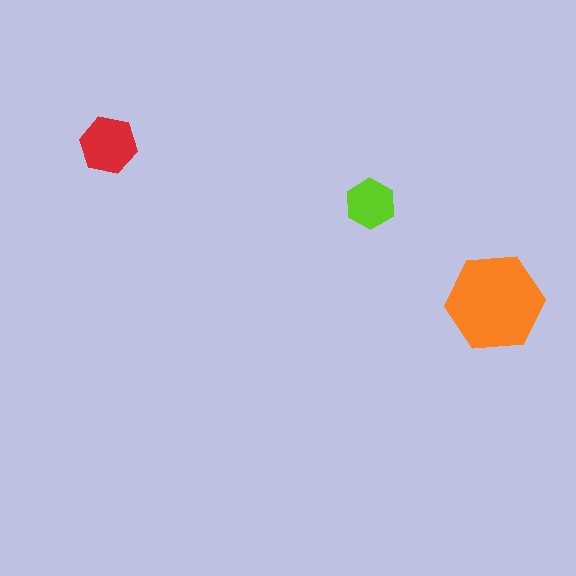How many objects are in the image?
There are 3 objects in the image.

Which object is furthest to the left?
The red hexagon is leftmost.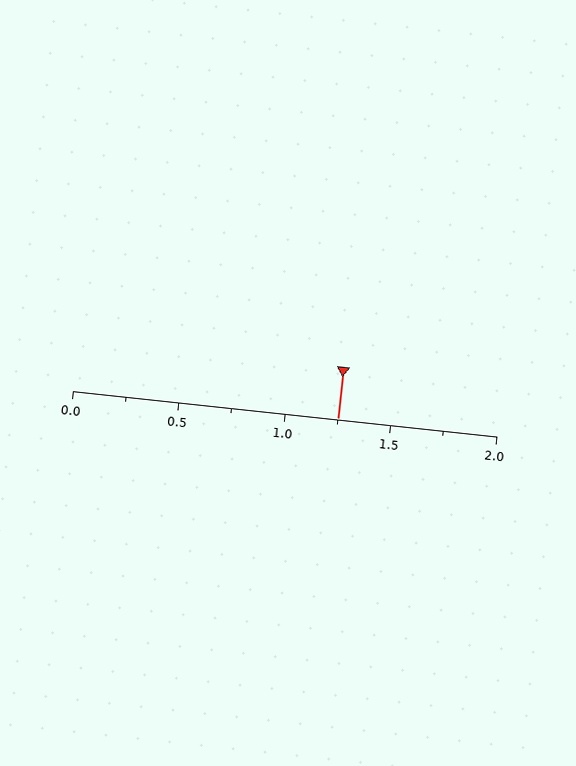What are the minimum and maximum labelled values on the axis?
The axis runs from 0.0 to 2.0.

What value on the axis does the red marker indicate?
The marker indicates approximately 1.25.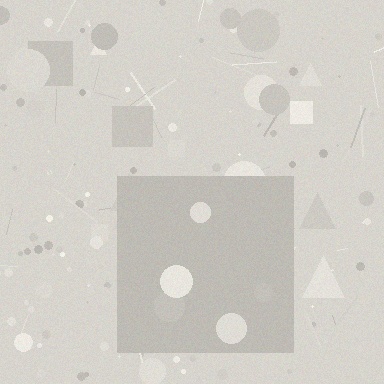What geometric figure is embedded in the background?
A square is embedded in the background.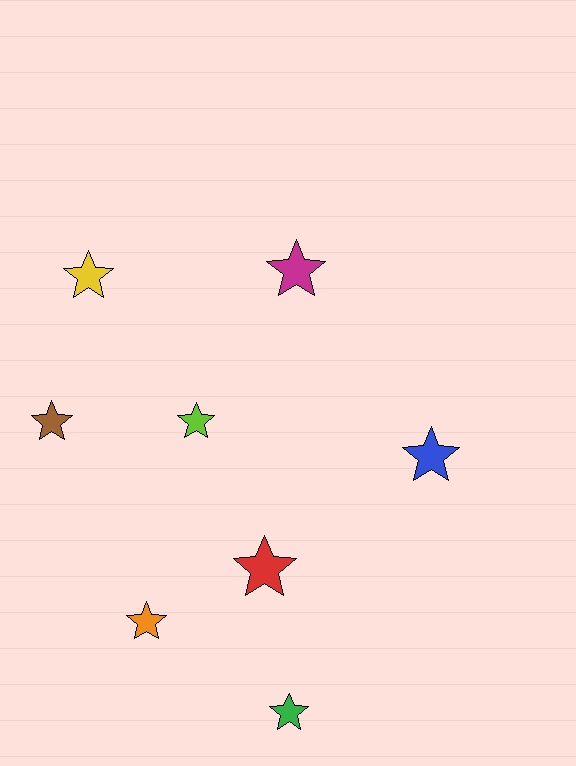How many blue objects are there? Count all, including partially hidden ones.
There is 1 blue object.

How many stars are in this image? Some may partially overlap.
There are 8 stars.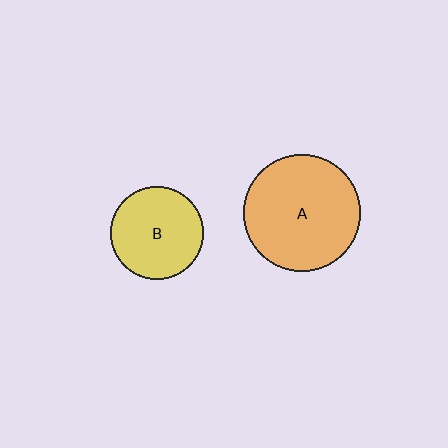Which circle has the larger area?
Circle A (orange).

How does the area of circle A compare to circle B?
Approximately 1.6 times.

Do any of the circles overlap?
No, none of the circles overlap.